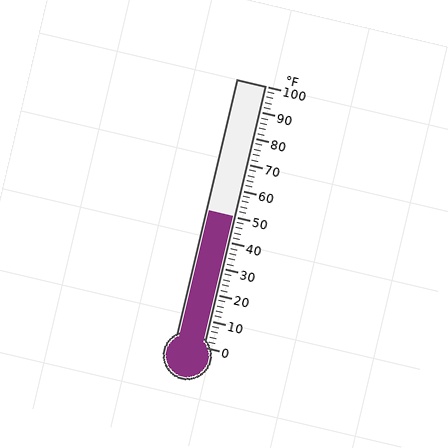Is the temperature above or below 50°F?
The temperature is at 50°F.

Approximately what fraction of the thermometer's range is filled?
The thermometer is filled to approximately 50% of its range.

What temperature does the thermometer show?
The thermometer shows approximately 50°F.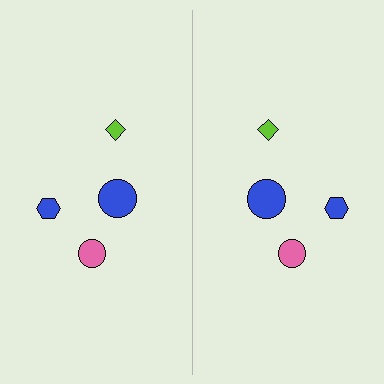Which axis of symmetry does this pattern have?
The pattern has a vertical axis of symmetry running through the center of the image.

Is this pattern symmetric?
Yes, this pattern has bilateral (reflection) symmetry.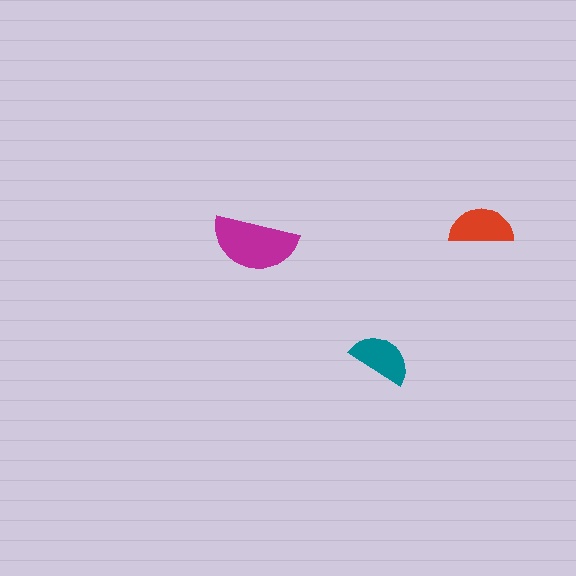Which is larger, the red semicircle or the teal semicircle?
The red one.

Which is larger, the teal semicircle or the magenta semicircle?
The magenta one.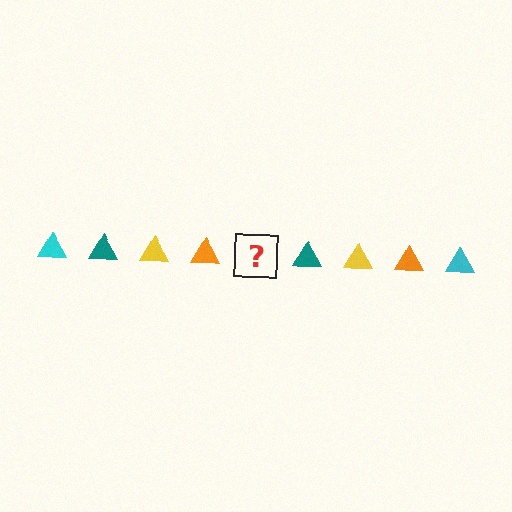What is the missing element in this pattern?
The missing element is a cyan triangle.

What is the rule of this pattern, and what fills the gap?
The rule is that the pattern cycles through cyan, teal, yellow, orange triangles. The gap should be filled with a cyan triangle.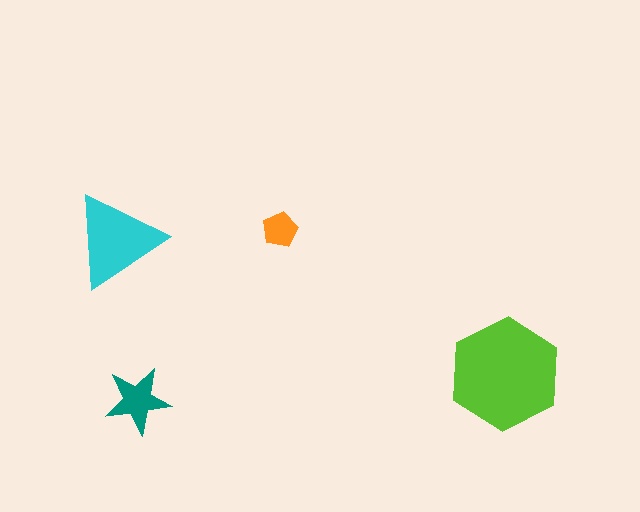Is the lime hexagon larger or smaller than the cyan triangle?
Larger.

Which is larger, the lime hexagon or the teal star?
The lime hexagon.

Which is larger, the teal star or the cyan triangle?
The cyan triangle.